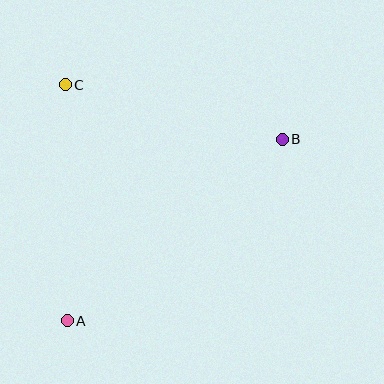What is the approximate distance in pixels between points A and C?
The distance between A and C is approximately 236 pixels.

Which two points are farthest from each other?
Points A and B are farthest from each other.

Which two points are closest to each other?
Points B and C are closest to each other.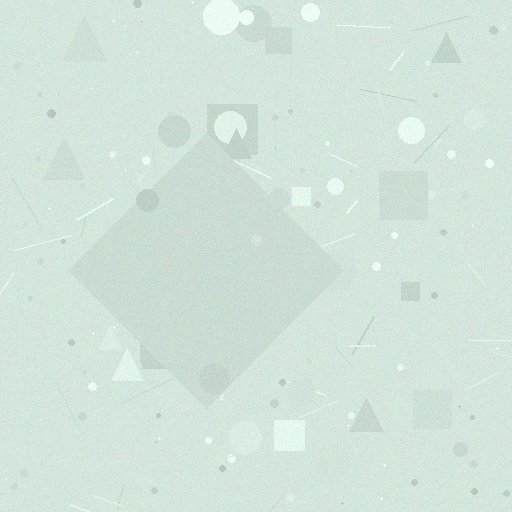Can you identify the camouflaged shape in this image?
The camouflaged shape is a diamond.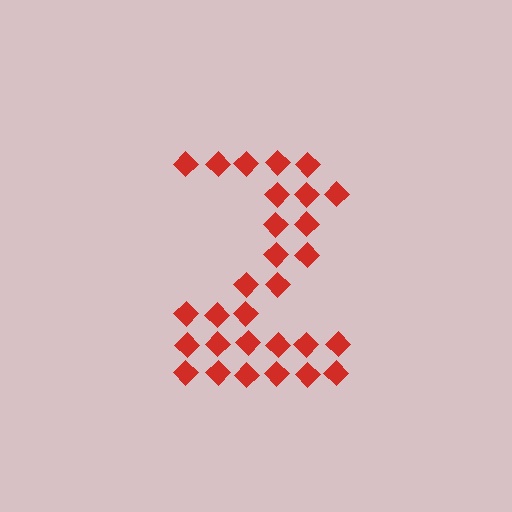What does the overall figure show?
The overall figure shows the digit 2.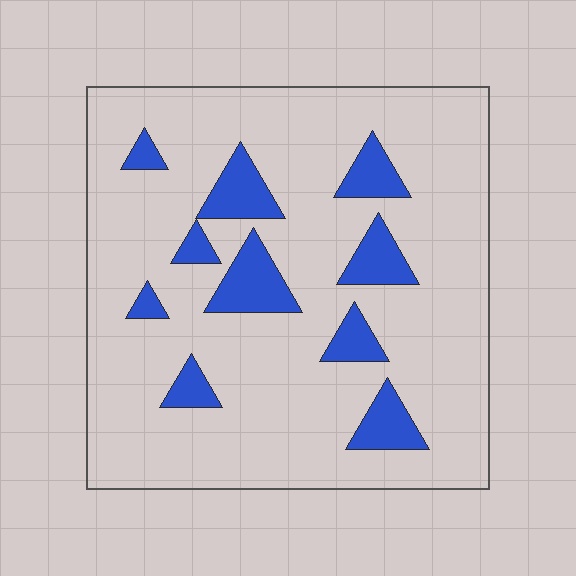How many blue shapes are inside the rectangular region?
10.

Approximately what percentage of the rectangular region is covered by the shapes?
Approximately 15%.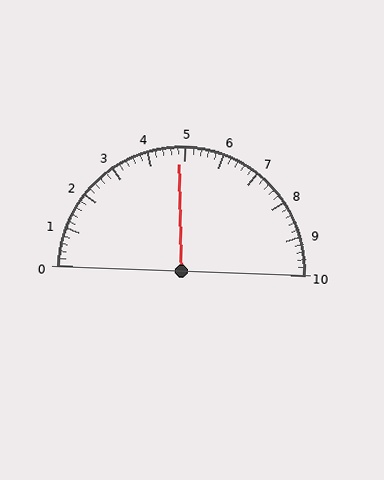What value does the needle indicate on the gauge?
The needle indicates approximately 4.8.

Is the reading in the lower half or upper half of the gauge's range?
The reading is in the lower half of the range (0 to 10).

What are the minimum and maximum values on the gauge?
The gauge ranges from 0 to 10.